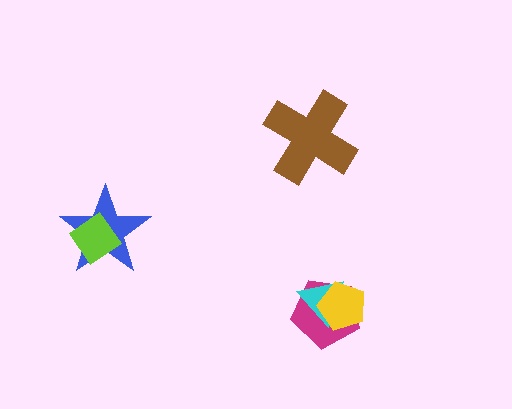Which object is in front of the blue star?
The lime diamond is in front of the blue star.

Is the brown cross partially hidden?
No, no other shape covers it.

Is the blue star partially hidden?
Yes, it is partially covered by another shape.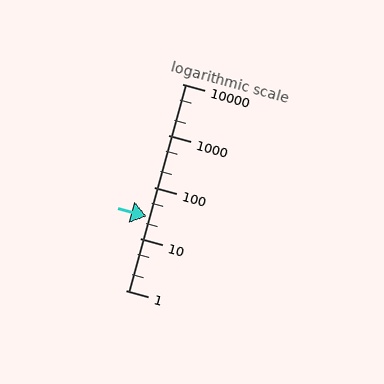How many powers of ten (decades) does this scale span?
The scale spans 4 decades, from 1 to 10000.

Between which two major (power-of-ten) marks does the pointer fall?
The pointer is between 10 and 100.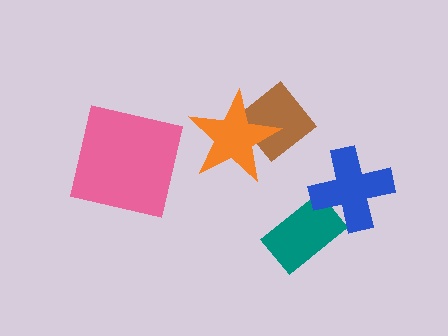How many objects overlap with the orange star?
1 object overlaps with the orange star.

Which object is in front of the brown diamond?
The orange star is in front of the brown diamond.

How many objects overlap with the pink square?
0 objects overlap with the pink square.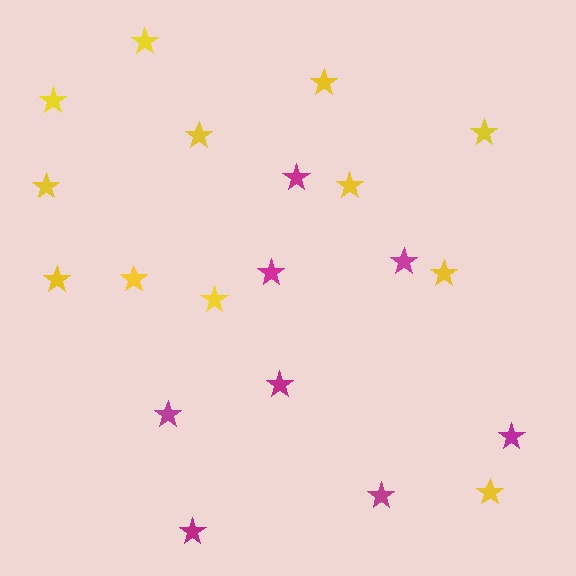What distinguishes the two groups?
There are 2 groups: one group of yellow stars (12) and one group of magenta stars (8).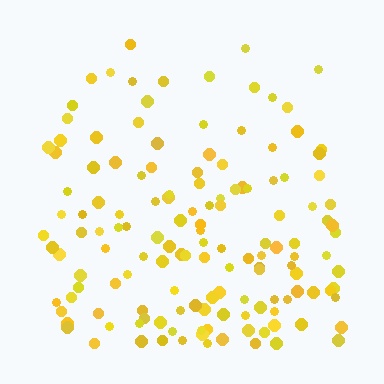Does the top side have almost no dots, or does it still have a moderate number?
Still a moderate number, just noticeably fewer than the bottom.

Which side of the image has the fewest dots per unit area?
The top.